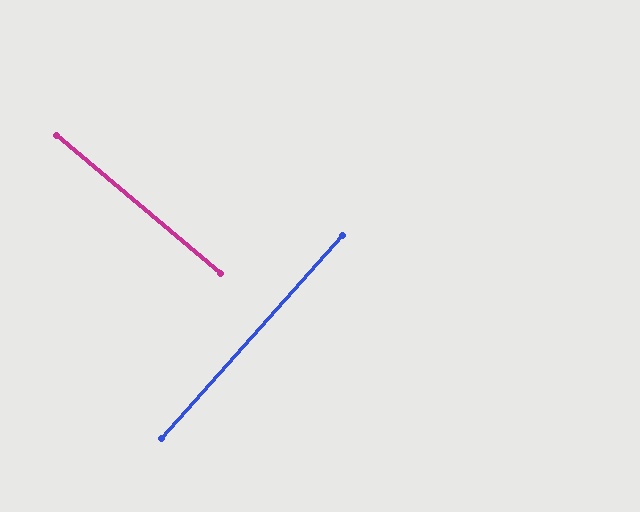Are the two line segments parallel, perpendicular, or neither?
Perpendicular — they meet at approximately 88°.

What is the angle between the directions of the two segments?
Approximately 88 degrees.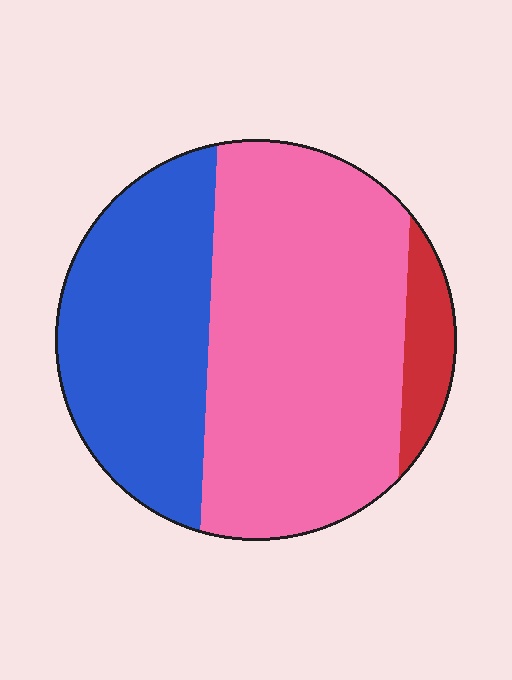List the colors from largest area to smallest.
From largest to smallest: pink, blue, red.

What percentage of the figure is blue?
Blue takes up between a quarter and a half of the figure.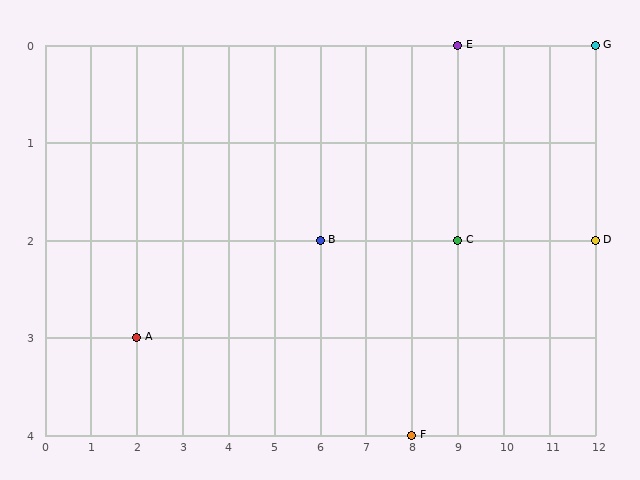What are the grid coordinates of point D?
Point D is at grid coordinates (12, 2).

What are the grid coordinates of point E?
Point E is at grid coordinates (9, 0).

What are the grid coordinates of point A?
Point A is at grid coordinates (2, 3).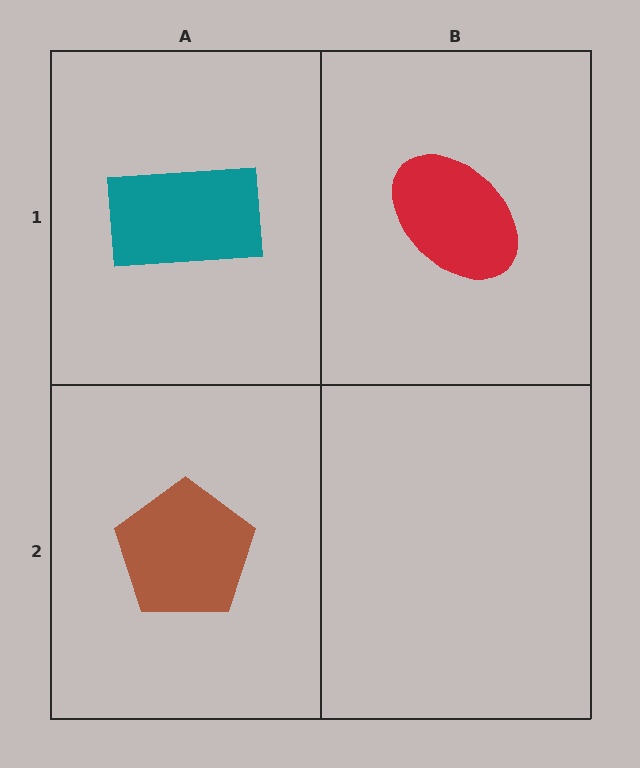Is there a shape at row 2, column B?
No, that cell is empty.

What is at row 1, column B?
A red ellipse.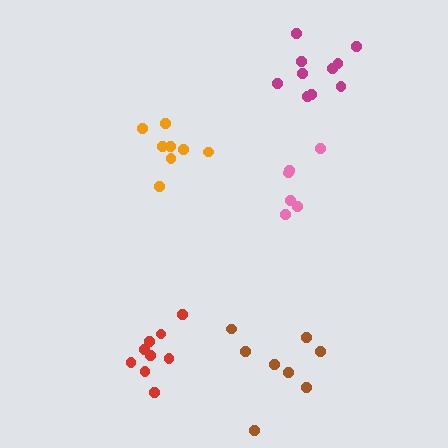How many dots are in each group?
Group 1: 6 dots, Group 2: 8 dots, Group 3: 8 dots, Group 4: 9 dots, Group 5: 10 dots (41 total).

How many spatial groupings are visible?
There are 5 spatial groupings.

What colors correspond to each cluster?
The clusters are colored: pink, brown, orange, red, magenta.